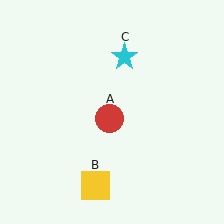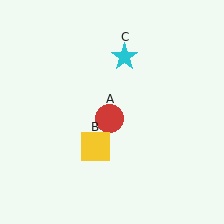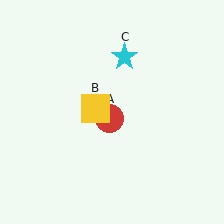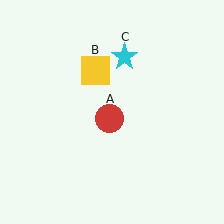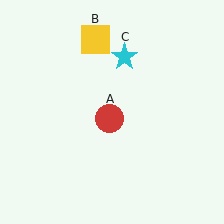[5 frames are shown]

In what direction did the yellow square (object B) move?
The yellow square (object B) moved up.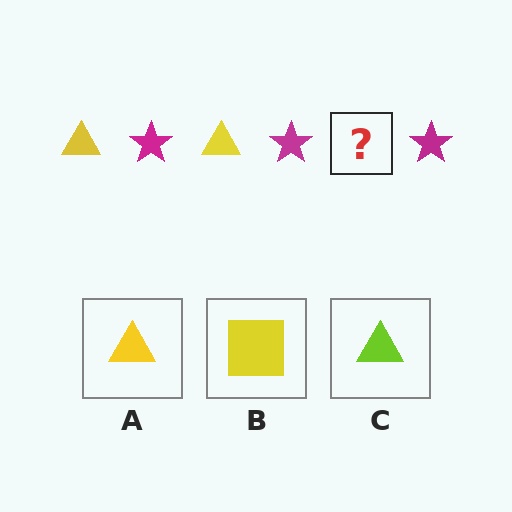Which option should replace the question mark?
Option A.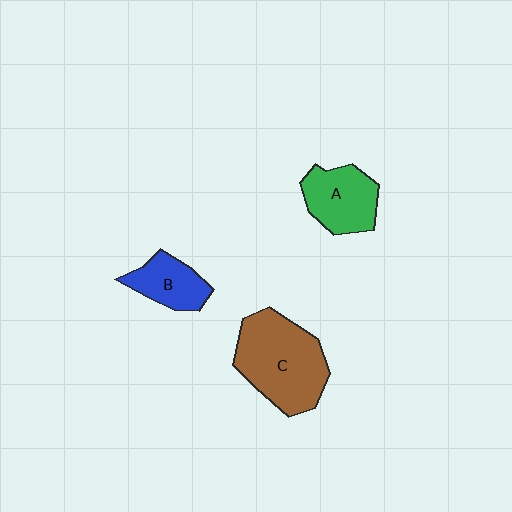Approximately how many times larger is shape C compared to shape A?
Approximately 1.6 times.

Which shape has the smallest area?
Shape B (blue).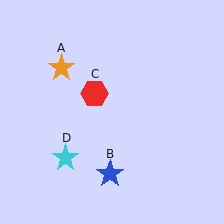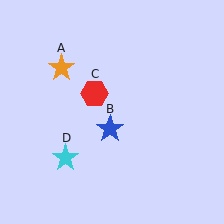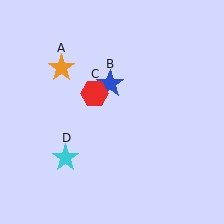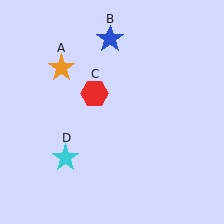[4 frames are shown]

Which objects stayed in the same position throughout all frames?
Orange star (object A) and red hexagon (object C) and cyan star (object D) remained stationary.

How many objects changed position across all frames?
1 object changed position: blue star (object B).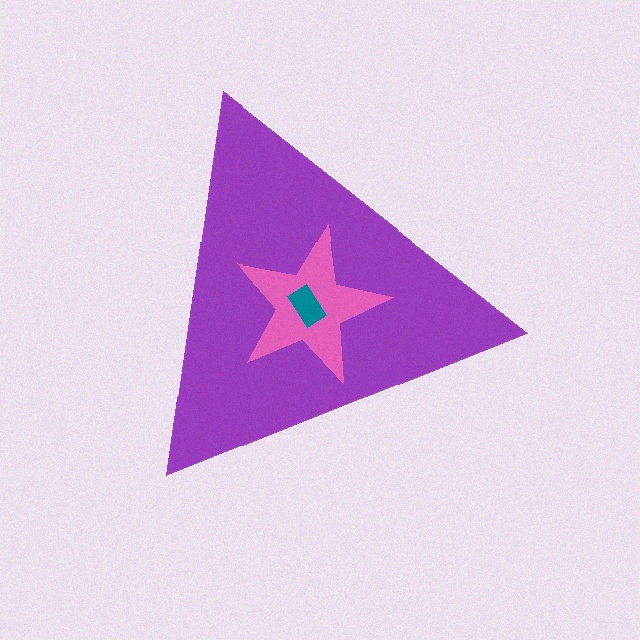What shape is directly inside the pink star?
The teal rectangle.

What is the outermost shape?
The purple triangle.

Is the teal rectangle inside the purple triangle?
Yes.